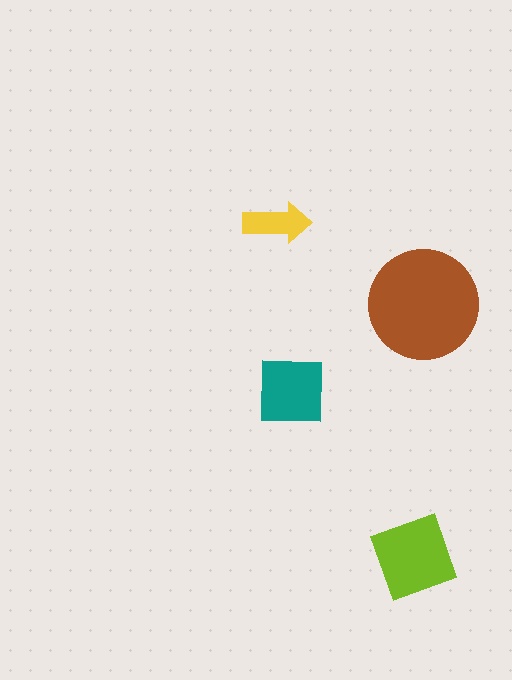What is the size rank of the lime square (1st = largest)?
2nd.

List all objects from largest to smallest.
The brown circle, the lime square, the teal square, the yellow arrow.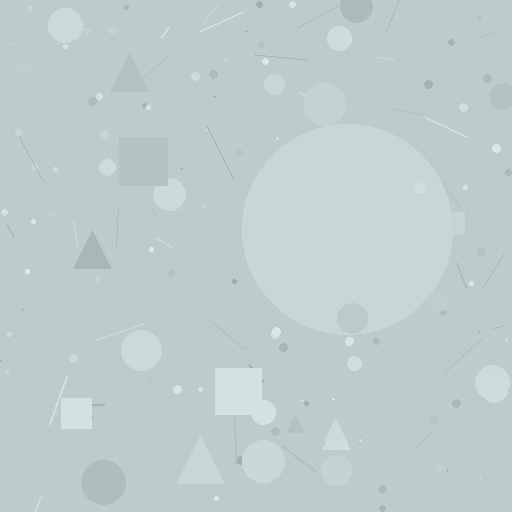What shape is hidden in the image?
A circle is hidden in the image.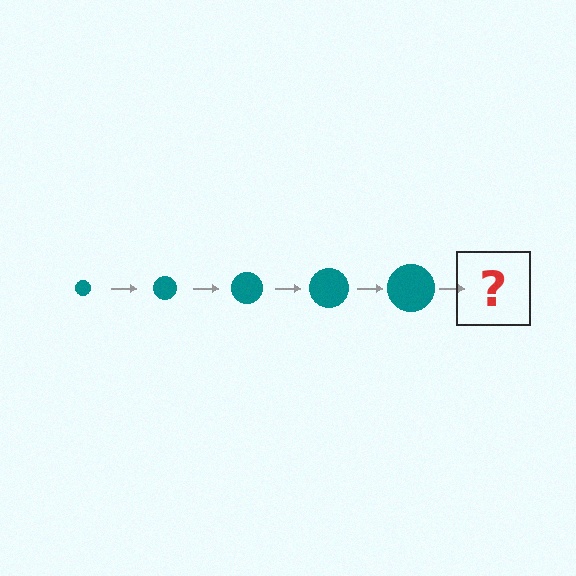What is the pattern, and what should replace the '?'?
The pattern is that the circle gets progressively larger each step. The '?' should be a teal circle, larger than the previous one.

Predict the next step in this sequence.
The next step is a teal circle, larger than the previous one.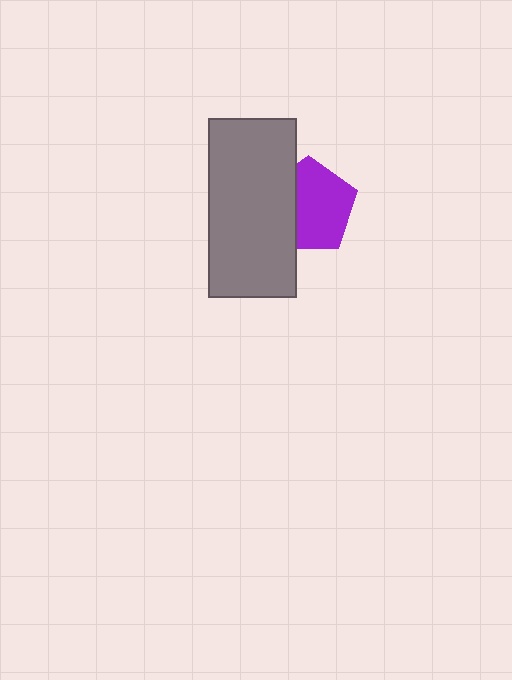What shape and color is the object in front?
The object in front is a gray rectangle.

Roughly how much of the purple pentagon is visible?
Most of it is visible (roughly 65%).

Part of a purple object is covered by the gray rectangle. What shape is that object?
It is a pentagon.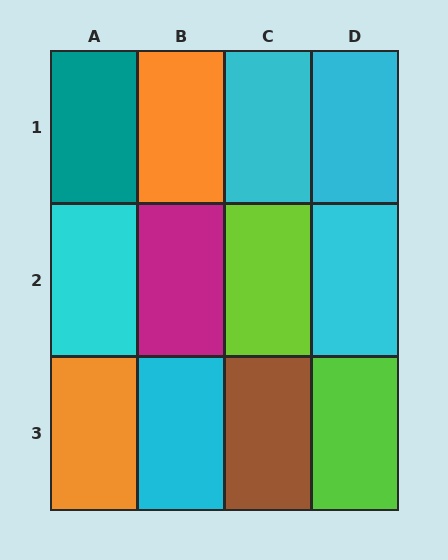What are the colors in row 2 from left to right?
Cyan, magenta, lime, cyan.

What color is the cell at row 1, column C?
Cyan.